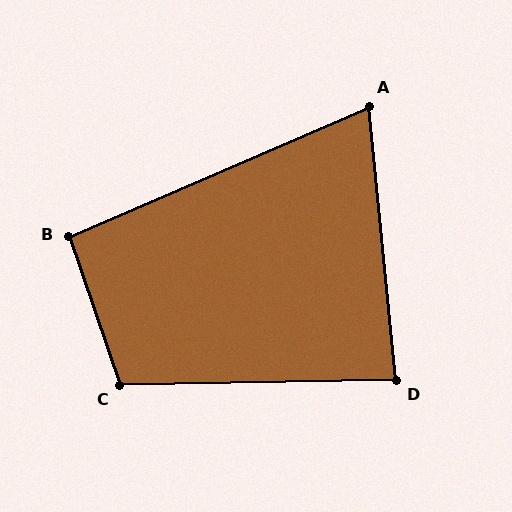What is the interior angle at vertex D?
Approximately 85 degrees (approximately right).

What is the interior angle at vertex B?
Approximately 95 degrees (approximately right).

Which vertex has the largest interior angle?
C, at approximately 108 degrees.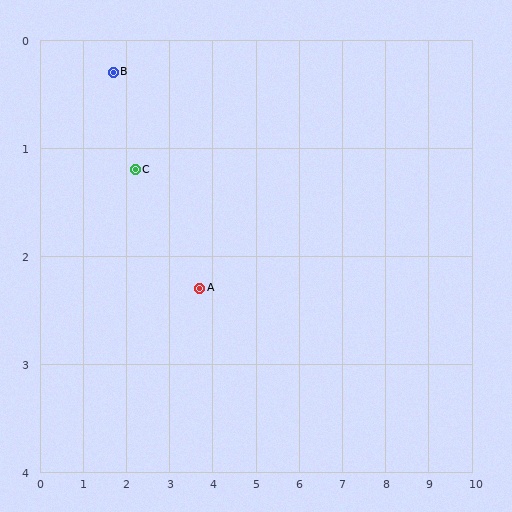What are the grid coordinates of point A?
Point A is at approximately (3.7, 2.3).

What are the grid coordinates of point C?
Point C is at approximately (2.2, 1.2).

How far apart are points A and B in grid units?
Points A and B are about 2.8 grid units apart.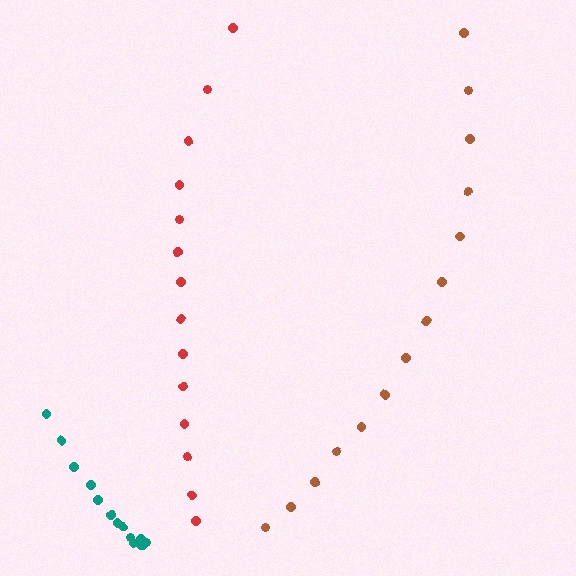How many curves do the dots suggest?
There are 3 distinct paths.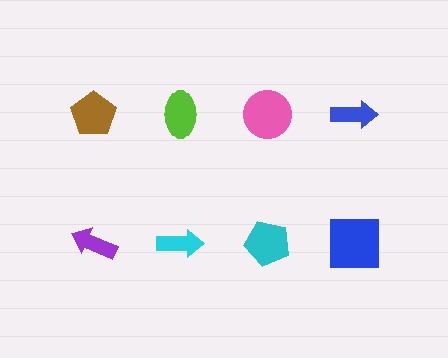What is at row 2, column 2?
A cyan arrow.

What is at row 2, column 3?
A cyan pentagon.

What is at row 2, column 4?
A blue square.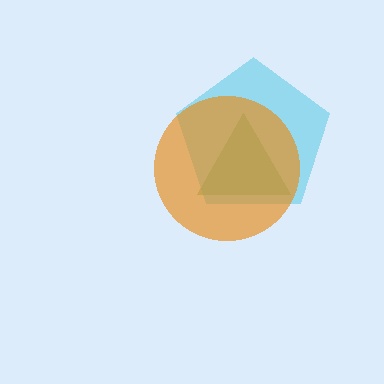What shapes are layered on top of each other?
The layered shapes are: a green triangle, a cyan pentagon, an orange circle.